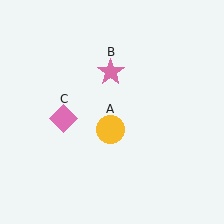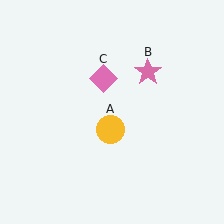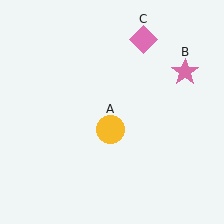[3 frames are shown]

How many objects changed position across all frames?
2 objects changed position: pink star (object B), pink diamond (object C).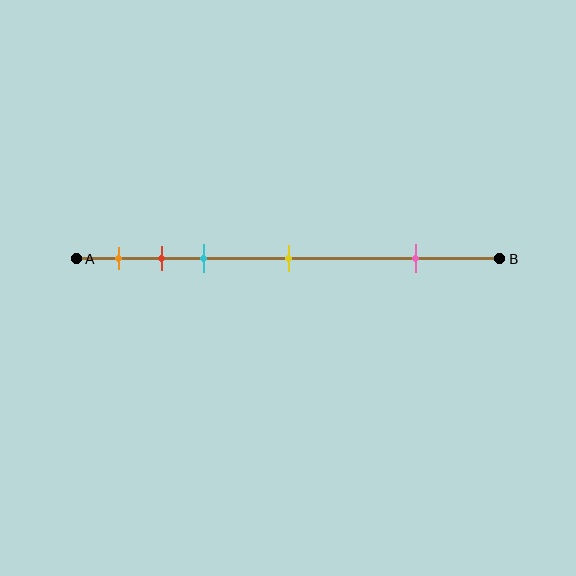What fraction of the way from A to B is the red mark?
The red mark is approximately 20% (0.2) of the way from A to B.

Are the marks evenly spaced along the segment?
No, the marks are not evenly spaced.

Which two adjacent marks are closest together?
The red and cyan marks are the closest adjacent pair.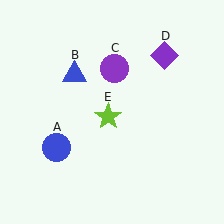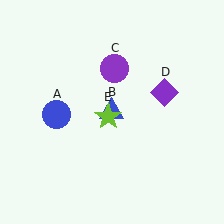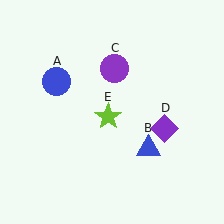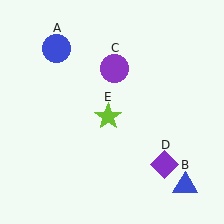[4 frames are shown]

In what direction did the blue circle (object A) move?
The blue circle (object A) moved up.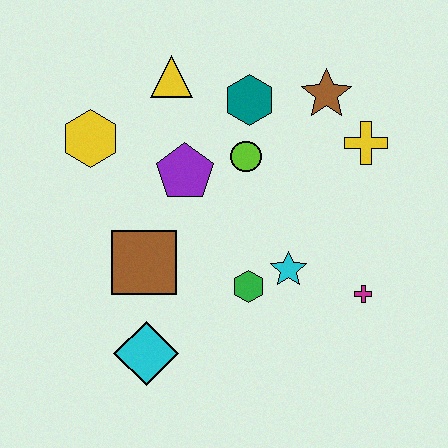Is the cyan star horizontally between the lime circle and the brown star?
Yes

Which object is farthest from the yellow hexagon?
The magenta cross is farthest from the yellow hexagon.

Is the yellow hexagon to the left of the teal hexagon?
Yes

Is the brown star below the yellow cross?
No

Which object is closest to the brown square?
The cyan diamond is closest to the brown square.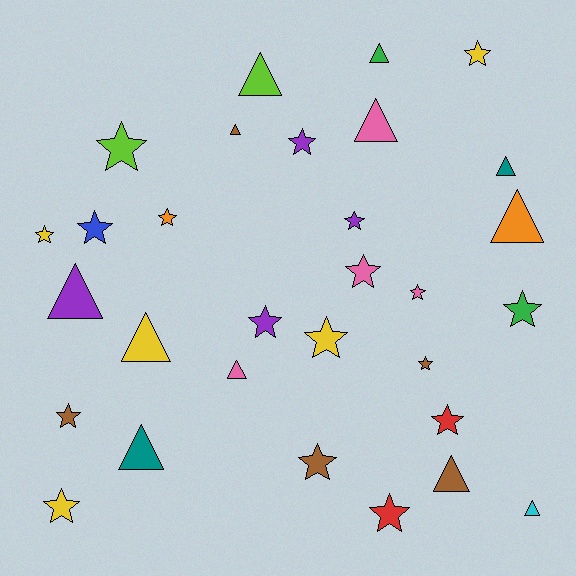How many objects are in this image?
There are 30 objects.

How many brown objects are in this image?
There are 5 brown objects.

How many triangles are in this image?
There are 12 triangles.